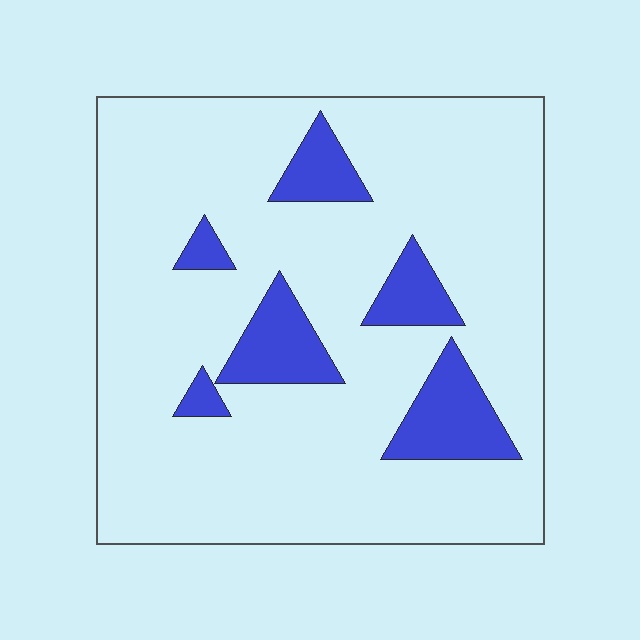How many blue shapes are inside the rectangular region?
6.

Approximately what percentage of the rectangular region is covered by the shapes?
Approximately 15%.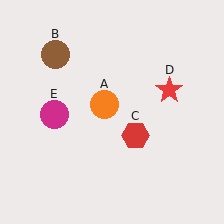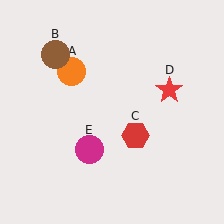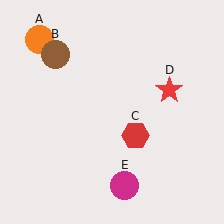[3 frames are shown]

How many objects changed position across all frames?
2 objects changed position: orange circle (object A), magenta circle (object E).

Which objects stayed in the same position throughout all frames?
Brown circle (object B) and red hexagon (object C) and red star (object D) remained stationary.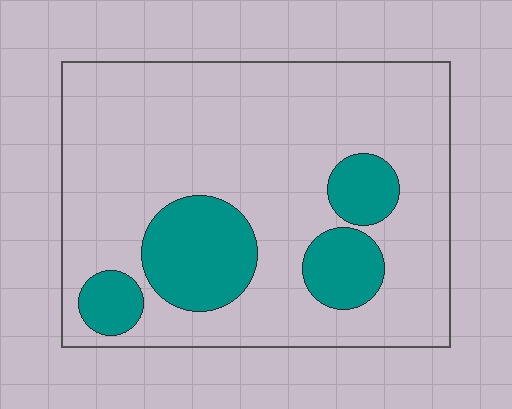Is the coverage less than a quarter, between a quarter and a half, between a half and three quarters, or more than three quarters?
Less than a quarter.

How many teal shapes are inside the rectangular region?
4.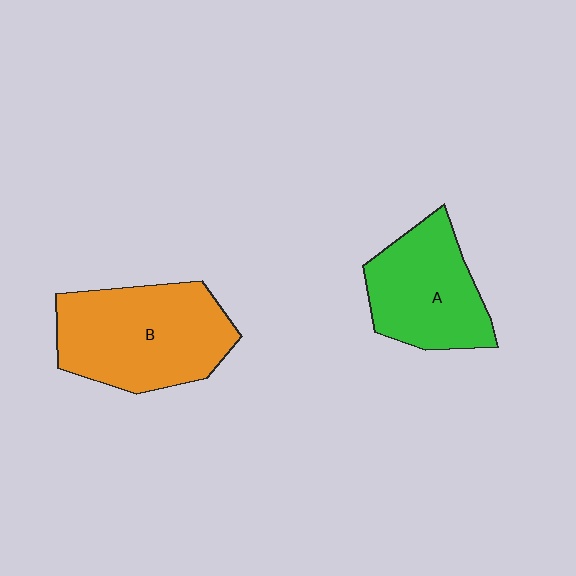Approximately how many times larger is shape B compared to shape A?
Approximately 1.3 times.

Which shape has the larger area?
Shape B (orange).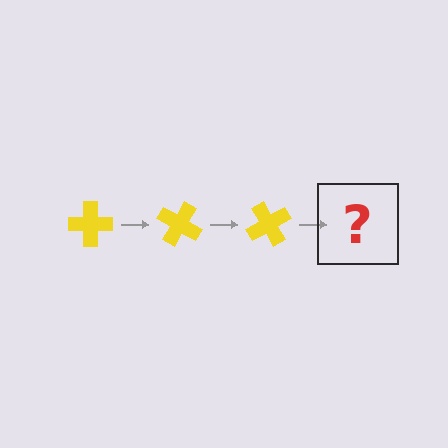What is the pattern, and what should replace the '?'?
The pattern is that the cross rotates 30 degrees each step. The '?' should be a yellow cross rotated 90 degrees.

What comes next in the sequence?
The next element should be a yellow cross rotated 90 degrees.